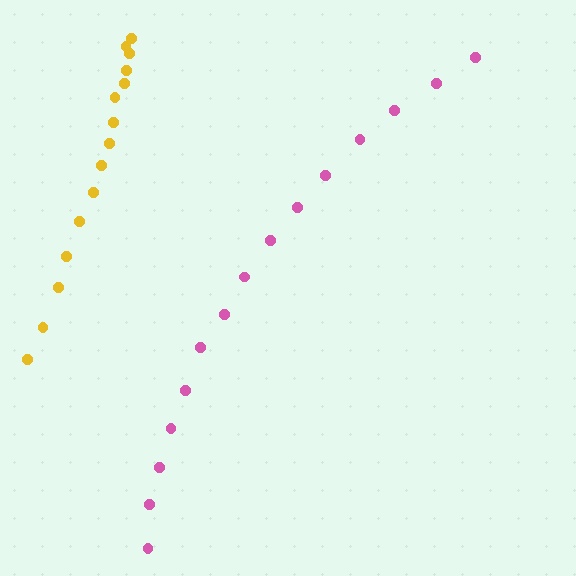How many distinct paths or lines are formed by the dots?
There are 2 distinct paths.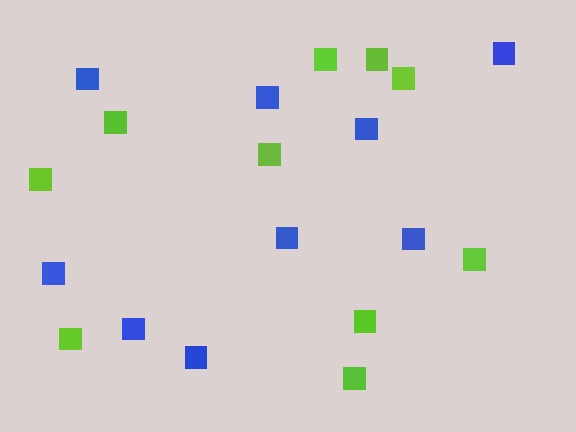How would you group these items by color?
There are 2 groups: one group of lime squares (10) and one group of blue squares (9).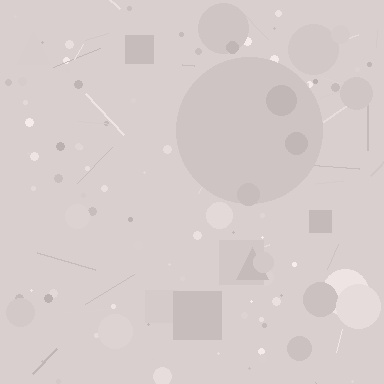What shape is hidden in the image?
A circle is hidden in the image.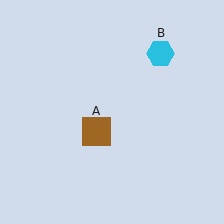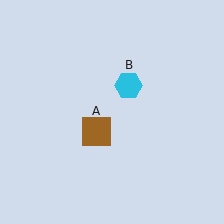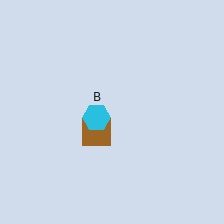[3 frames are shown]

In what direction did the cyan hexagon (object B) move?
The cyan hexagon (object B) moved down and to the left.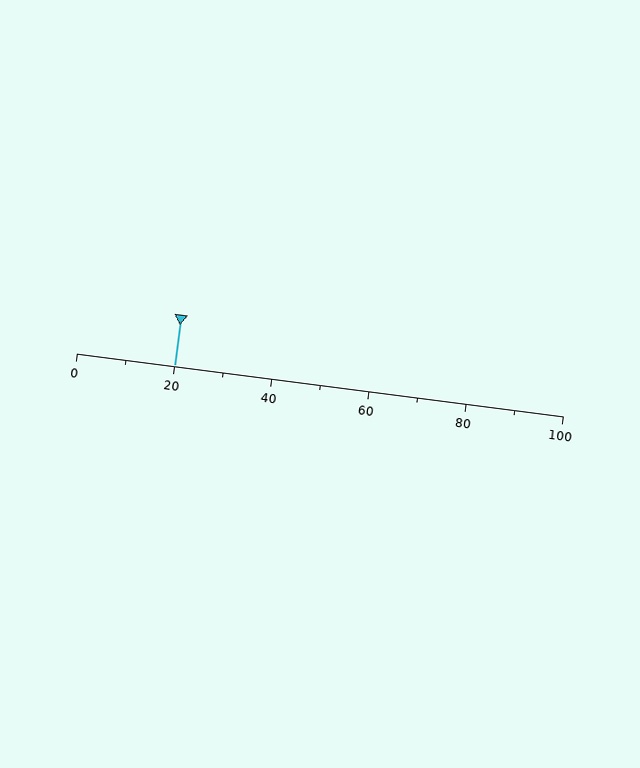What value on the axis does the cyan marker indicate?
The marker indicates approximately 20.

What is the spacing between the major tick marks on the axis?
The major ticks are spaced 20 apart.